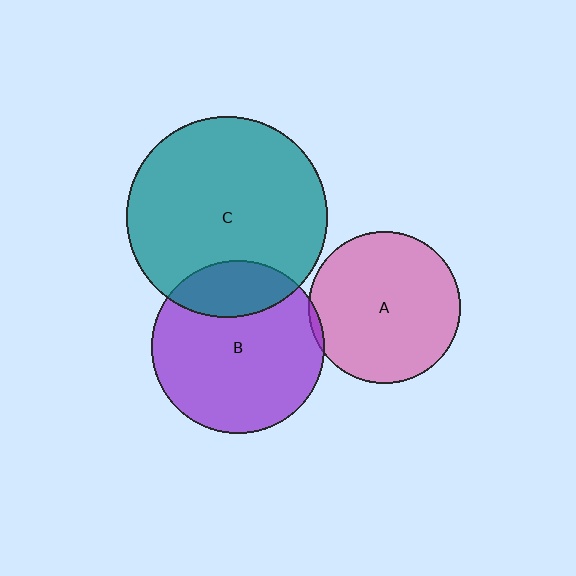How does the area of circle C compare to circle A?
Approximately 1.8 times.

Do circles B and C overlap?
Yes.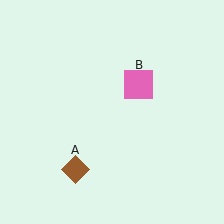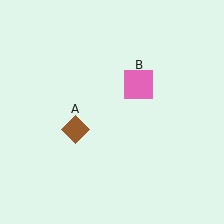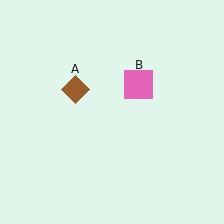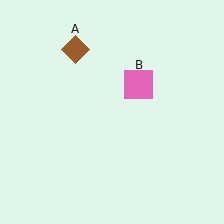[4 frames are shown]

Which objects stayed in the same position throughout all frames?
Pink square (object B) remained stationary.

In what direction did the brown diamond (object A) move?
The brown diamond (object A) moved up.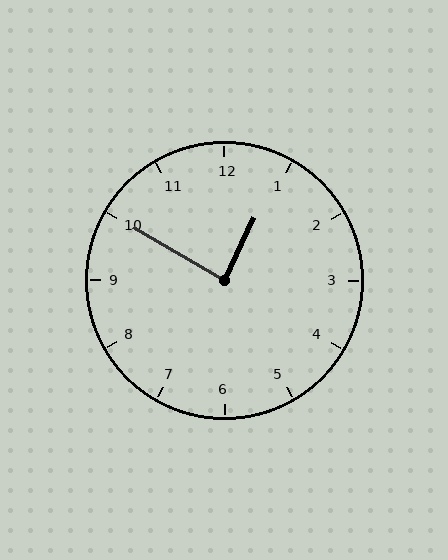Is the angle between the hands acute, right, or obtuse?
It is right.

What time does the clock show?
12:50.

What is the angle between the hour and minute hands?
Approximately 85 degrees.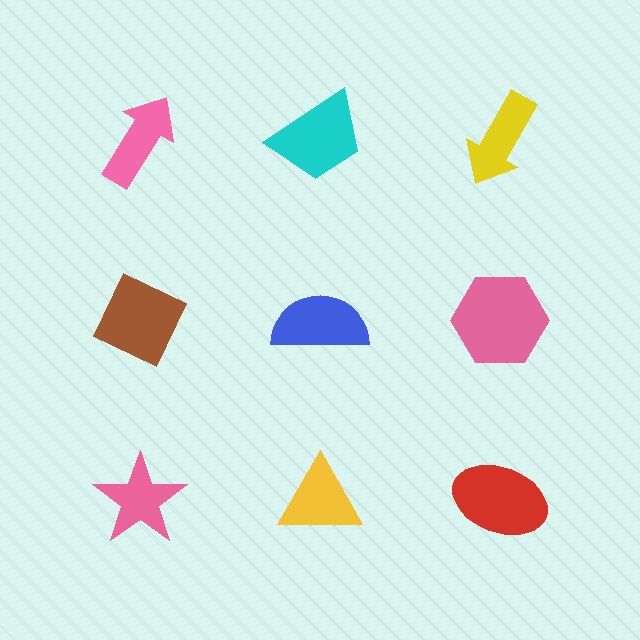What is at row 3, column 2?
A yellow triangle.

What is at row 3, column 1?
A pink star.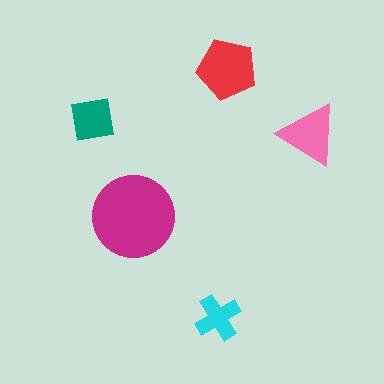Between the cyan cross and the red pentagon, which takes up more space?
The red pentagon.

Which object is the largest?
The magenta circle.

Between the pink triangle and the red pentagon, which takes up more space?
The red pentagon.